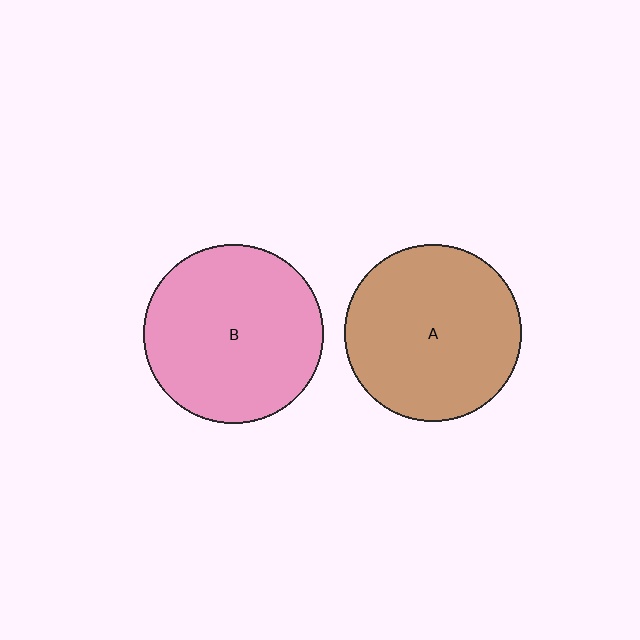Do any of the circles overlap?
No, none of the circles overlap.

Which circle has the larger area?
Circle B (pink).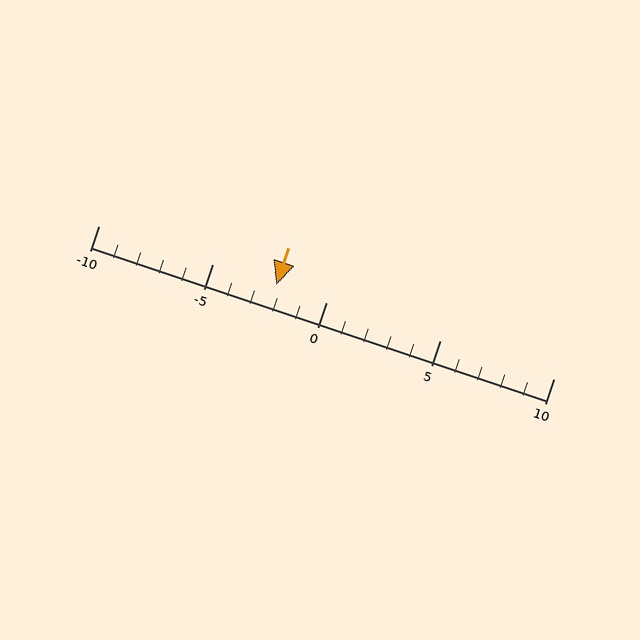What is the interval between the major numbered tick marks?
The major tick marks are spaced 5 units apart.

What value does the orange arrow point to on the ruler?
The orange arrow points to approximately -2.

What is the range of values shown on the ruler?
The ruler shows values from -10 to 10.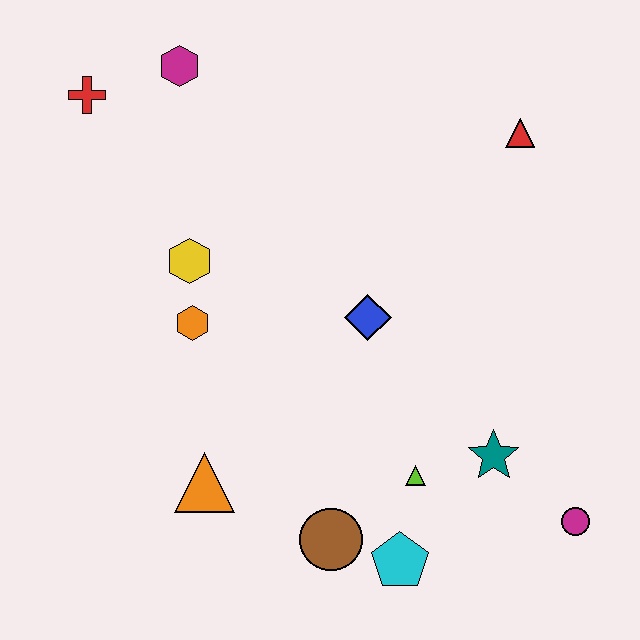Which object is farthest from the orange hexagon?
The magenta circle is farthest from the orange hexagon.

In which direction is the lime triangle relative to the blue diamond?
The lime triangle is below the blue diamond.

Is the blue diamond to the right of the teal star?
No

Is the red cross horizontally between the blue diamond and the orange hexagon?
No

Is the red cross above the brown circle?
Yes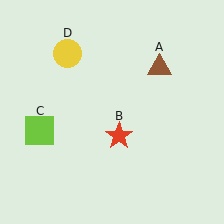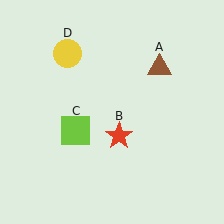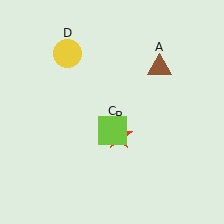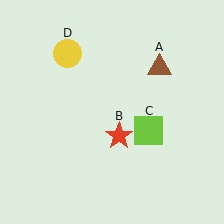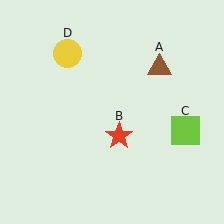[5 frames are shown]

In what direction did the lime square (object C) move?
The lime square (object C) moved right.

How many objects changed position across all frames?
1 object changed position: lime square (object C).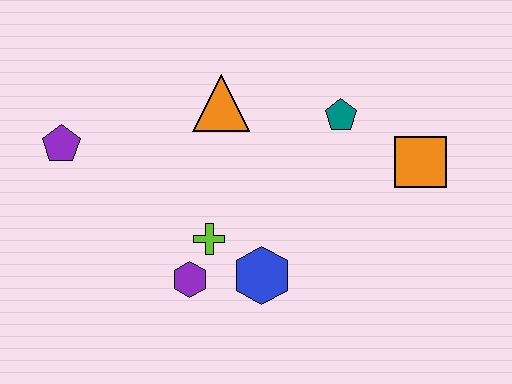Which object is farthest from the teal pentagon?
The purple pentagon is farthest from the teal pentagon.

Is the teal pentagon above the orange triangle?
No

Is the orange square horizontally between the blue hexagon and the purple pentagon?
No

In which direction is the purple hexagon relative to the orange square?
The purple hexagon is to the left of the orange square.